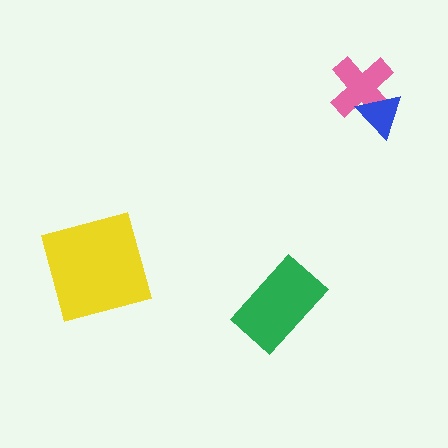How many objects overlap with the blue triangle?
1 object overlaps with the blue triangle.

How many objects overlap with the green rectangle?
0 objects overlap with the green rectangle.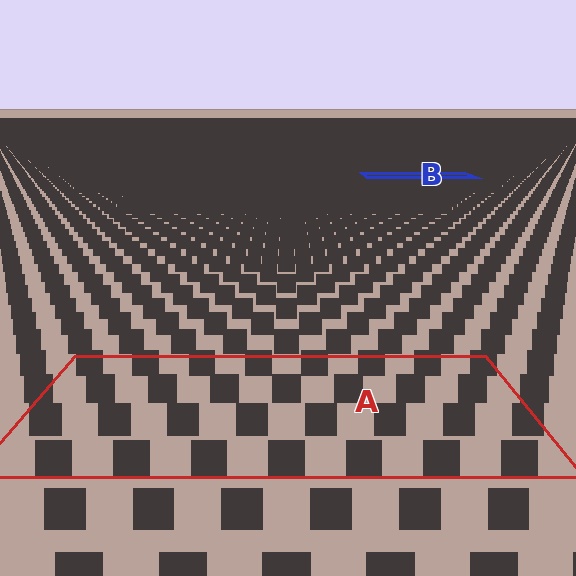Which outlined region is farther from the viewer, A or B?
Region B is farther from the viewer — the texture elements inside it appear smaller and more densely packed.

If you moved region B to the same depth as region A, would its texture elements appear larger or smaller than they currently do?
They would appear larger. At a closer depth, the same texture elements are projected at a bigger on-screen size.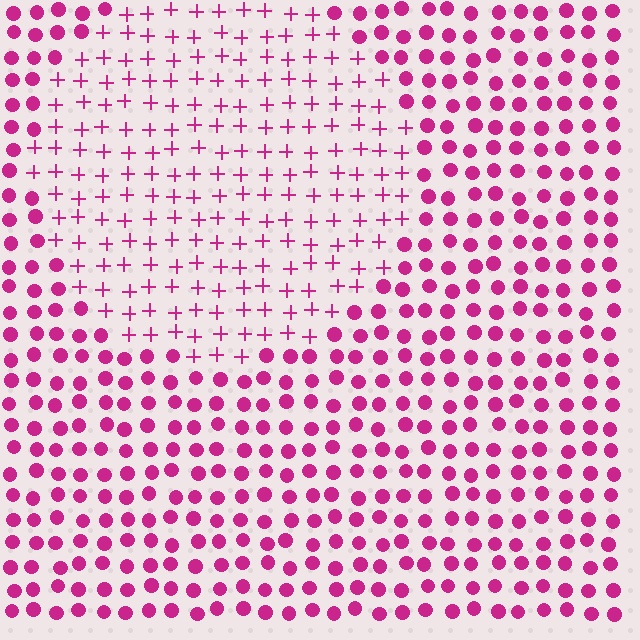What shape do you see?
I see a circle.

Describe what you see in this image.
The image is filled with small magenta elements arranged in a uniform grid. A circle-shaped region contains plus signs, while the surrounding area contains circles. The boundary is defined purely by the change in element shape.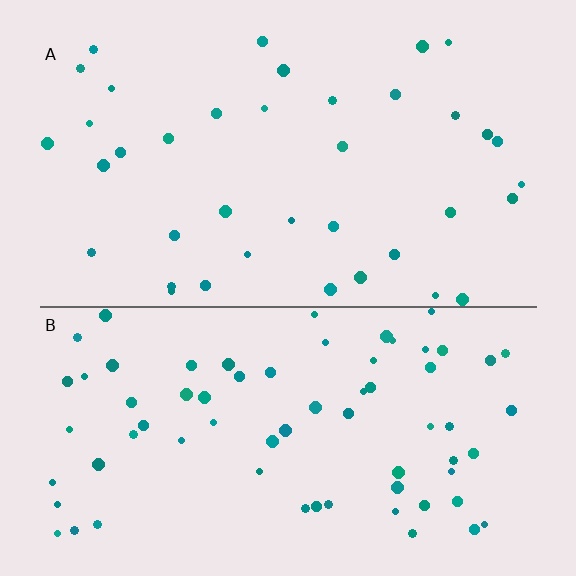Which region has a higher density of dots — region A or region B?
B (the bottom).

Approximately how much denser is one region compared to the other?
Approximately 1.8× — region B over region A.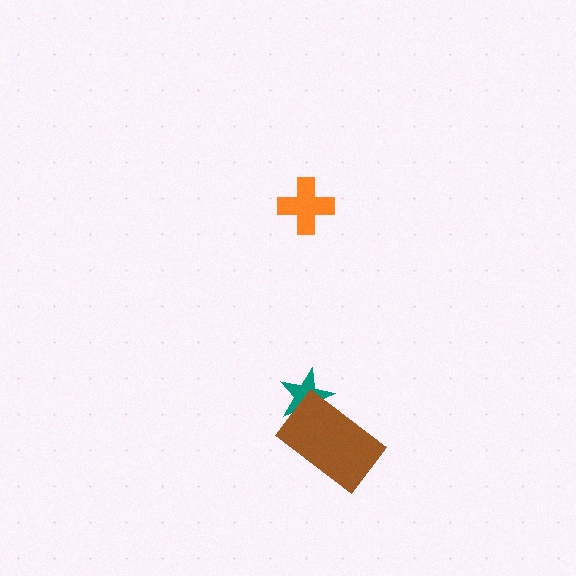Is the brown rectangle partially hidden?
No, no other shape covers it.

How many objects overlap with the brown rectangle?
1 object overlaps with the brown rectangle.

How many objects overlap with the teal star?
1 object overlaps with the teal star.